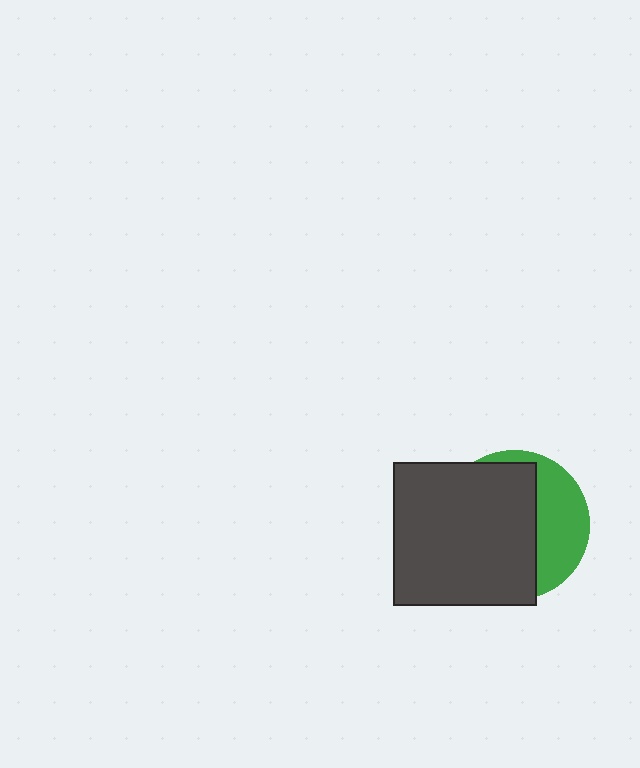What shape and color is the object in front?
The object in front is a dark gray square.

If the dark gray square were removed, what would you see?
You would see the complete green circle.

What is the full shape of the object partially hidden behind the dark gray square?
The partially hidden object is a green circle.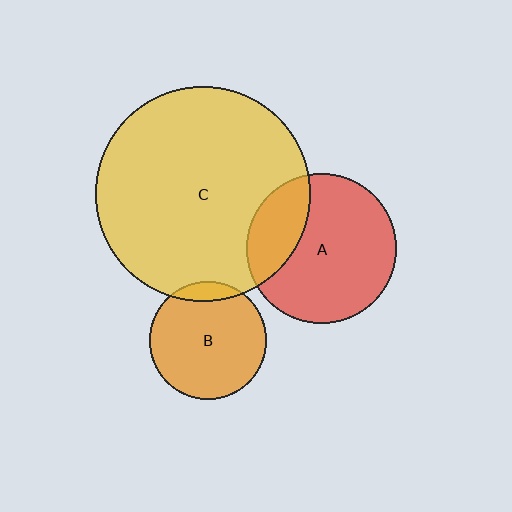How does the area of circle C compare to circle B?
Approximately 3.4 times.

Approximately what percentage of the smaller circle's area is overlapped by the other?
Approximately 10%.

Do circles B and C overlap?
Yes.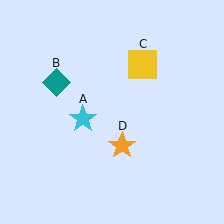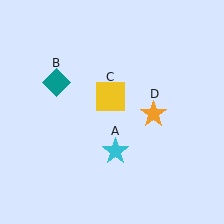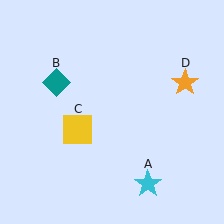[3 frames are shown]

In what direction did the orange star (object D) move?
The orange star (object D) moved up and to the right.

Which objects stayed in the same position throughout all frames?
Teal diamond (object B) remained stationary.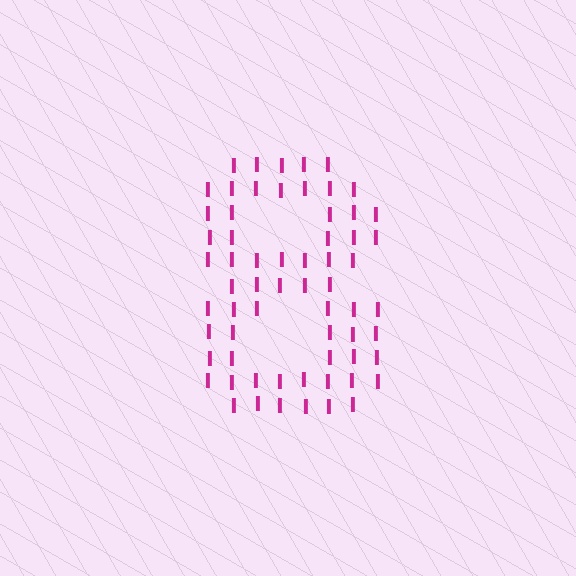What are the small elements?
The small elements are letter I's.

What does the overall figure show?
The overall figure shows the digit 8.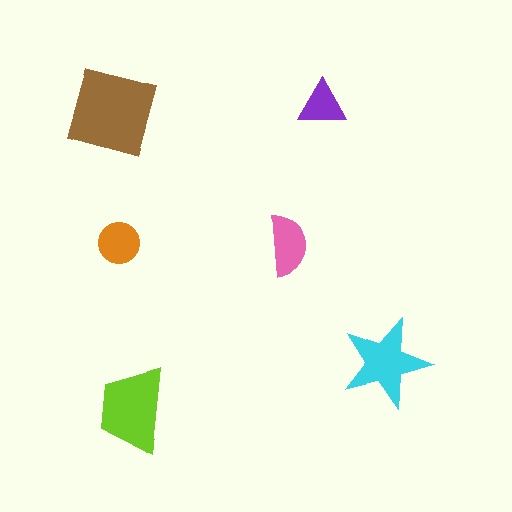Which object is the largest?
The brown square.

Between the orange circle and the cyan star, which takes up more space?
The cyan star.